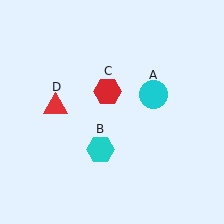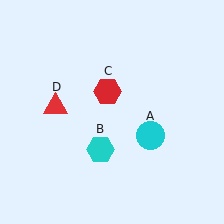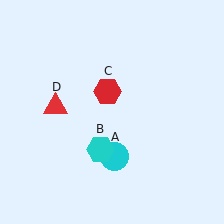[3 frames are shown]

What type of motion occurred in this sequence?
The cyan circle (object A) rotated clockwise around the center of the scene.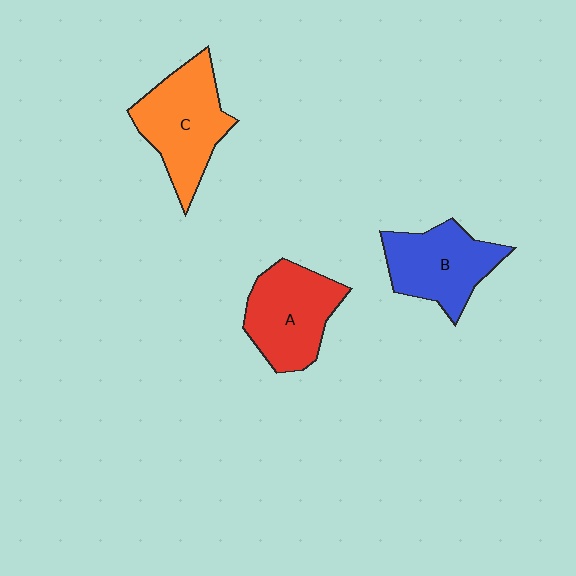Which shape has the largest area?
Shape C (orange).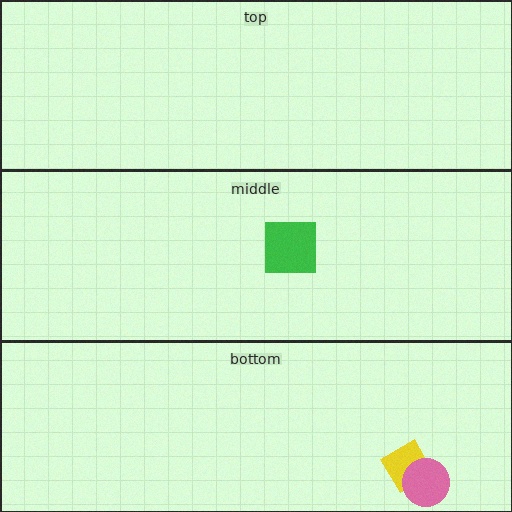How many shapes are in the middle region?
1.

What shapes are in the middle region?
The green square.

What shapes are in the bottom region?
The yellow diamond, the pink circle.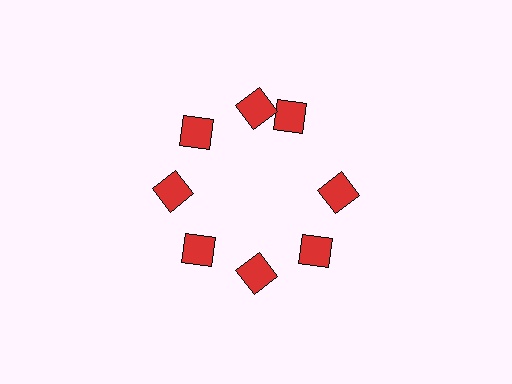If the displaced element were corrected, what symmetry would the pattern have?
It would have 8-fold rotational symmetry — the pattern would map onto itself every 45 degrees.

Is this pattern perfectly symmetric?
No. The 8 red diamonds are arranged in a ring, but one element near the 2 o'clock position is rotated out of alignment along the ring, breaking the 8-fold rotational symmetry.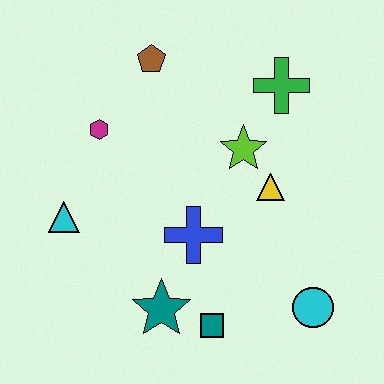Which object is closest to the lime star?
The yellow triangle is closest to the lime star.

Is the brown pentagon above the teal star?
Yes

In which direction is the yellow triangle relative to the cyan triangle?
The yellow triangle is to the right of the cyan triangle.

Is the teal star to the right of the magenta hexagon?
Yes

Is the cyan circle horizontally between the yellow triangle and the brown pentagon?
No